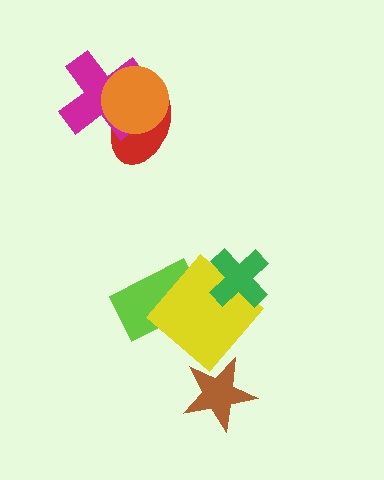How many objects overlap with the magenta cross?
2 objects overlap with the magenta cross.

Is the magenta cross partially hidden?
Yes, it is partially covered by another shape.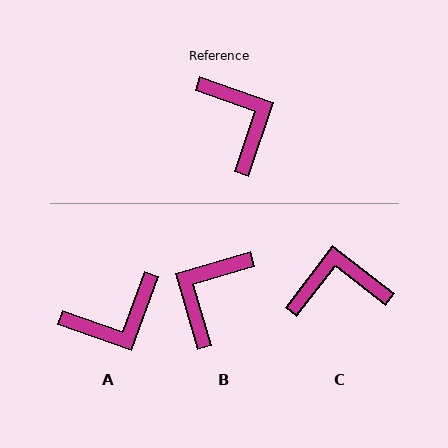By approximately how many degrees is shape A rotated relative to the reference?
Approximately 90 degrees clockwise.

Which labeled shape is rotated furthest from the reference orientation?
B, about 126 degrees away.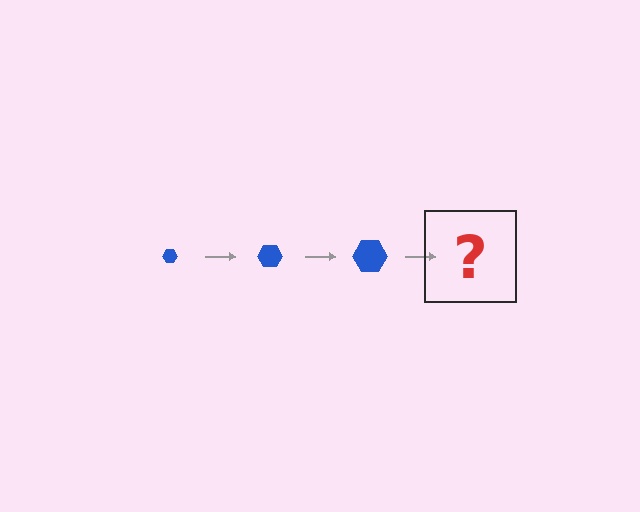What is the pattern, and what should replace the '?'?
The pattern is that the hexagon gets progressively larger each step. The '?' should be a blue hexagon, larger than the previous one.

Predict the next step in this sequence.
The next step is a blue hexagon, larger than the previous one.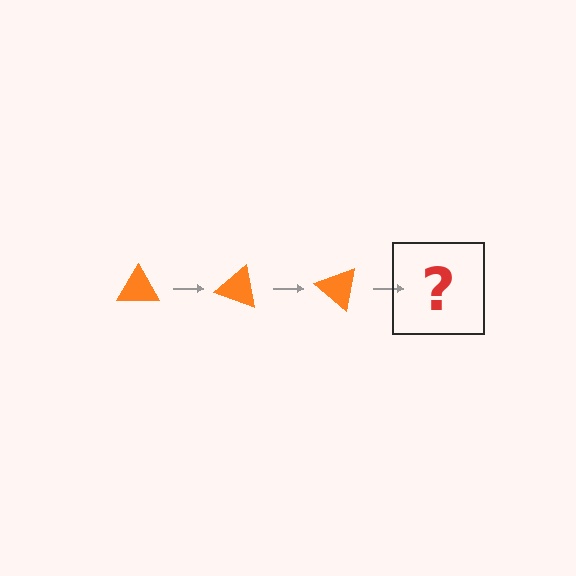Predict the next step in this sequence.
The next step is an orange triangle rotated 60 degrees.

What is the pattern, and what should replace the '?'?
The pattern is that the triangle rotates 20 degrees each step. The '?' should be an orange triangle rotated 60 degrees.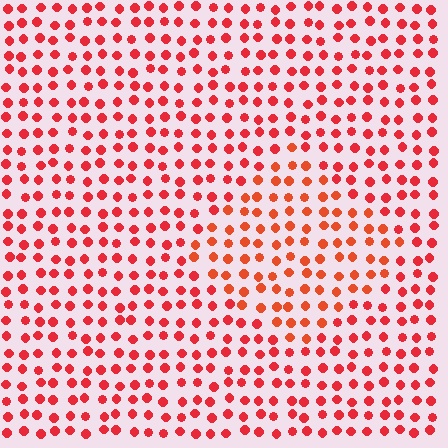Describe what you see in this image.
The image is filled with small red elements in a uniform arrangement. A diamond-shaped region is visible where the elements are tinted to a slightly different hue, forming a subtle color boundary.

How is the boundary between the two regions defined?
The boundary is defined purely by a slight shift in hue (about 17 degrees). Spacing, size, and orientation are identical on both sides.